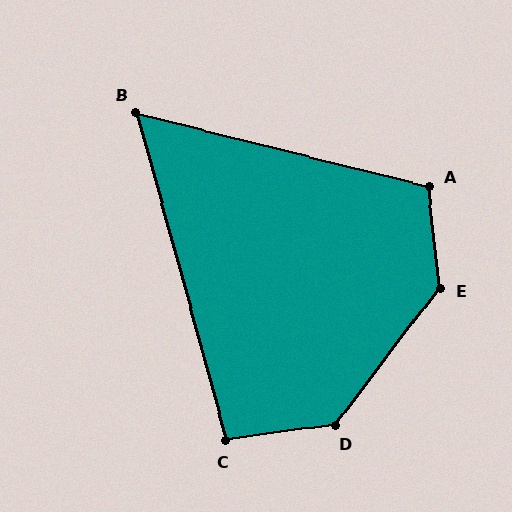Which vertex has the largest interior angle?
E, at approximately 137 degrees.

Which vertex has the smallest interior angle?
B, at approximately 61 degrees.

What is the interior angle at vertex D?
Approximately 135 degrees (obtuse).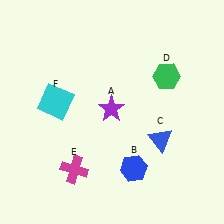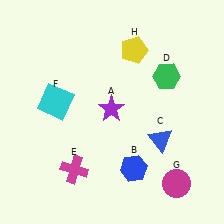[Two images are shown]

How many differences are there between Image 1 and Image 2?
There are 2 differences between the two images.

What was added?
A magenta circle (G), a yellow pentagon (H) were added in Image 2.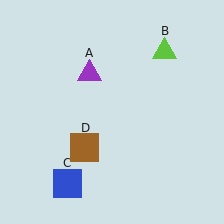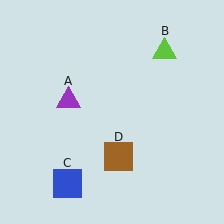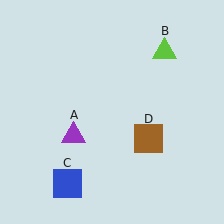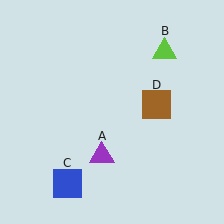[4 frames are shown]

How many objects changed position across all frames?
2 objects changed position: purple triangle (object A), brown square (object D).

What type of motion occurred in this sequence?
The purple triangle (object A), brown square (object D) rotated counterclockwise around the center of the scene.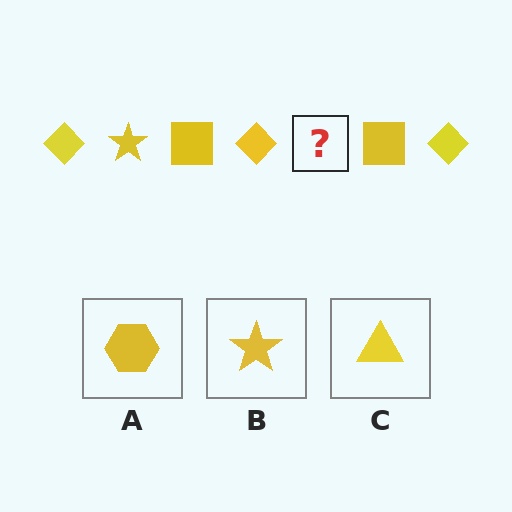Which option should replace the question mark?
Option B.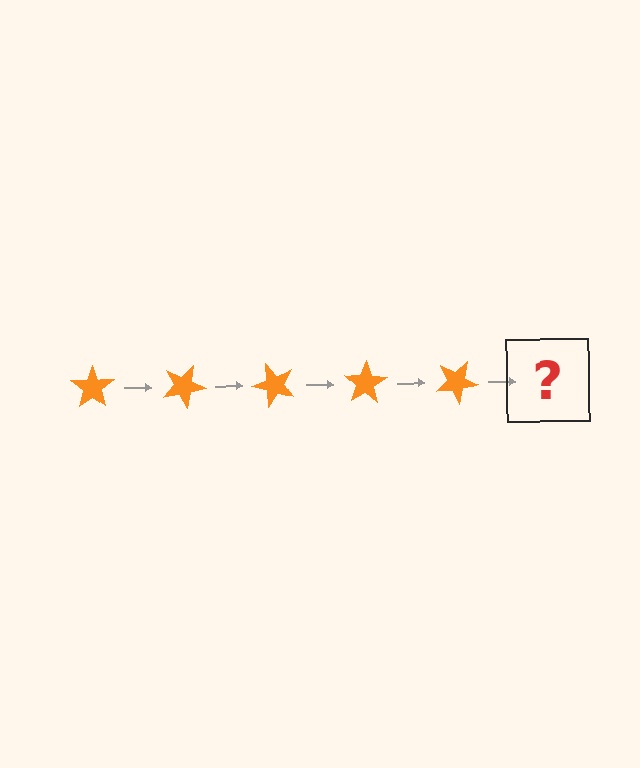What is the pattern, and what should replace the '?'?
The pattern is that the star rotates 25 degrees each step. The '?' should be an orange star rotated 125 degrees.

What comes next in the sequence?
The next element should be an orange star rotated 125 degrees.